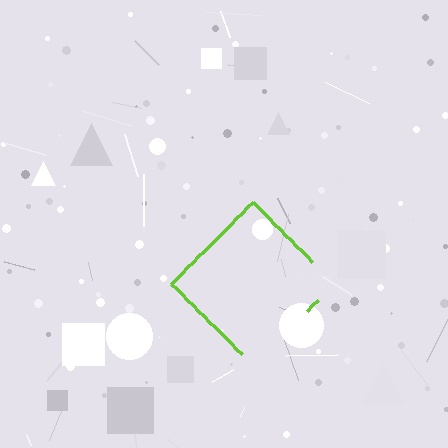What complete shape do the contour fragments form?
The contour fragments form a diamond.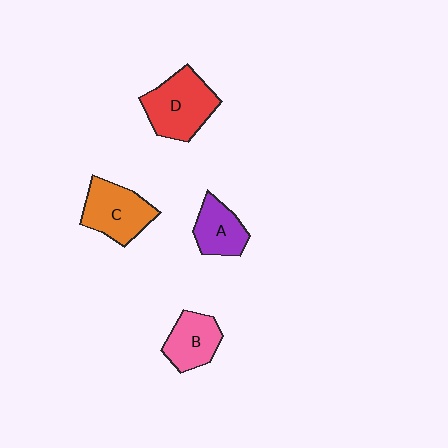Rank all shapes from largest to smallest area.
From largest to smallest: D (red), C (orange), B (pink), A (purple).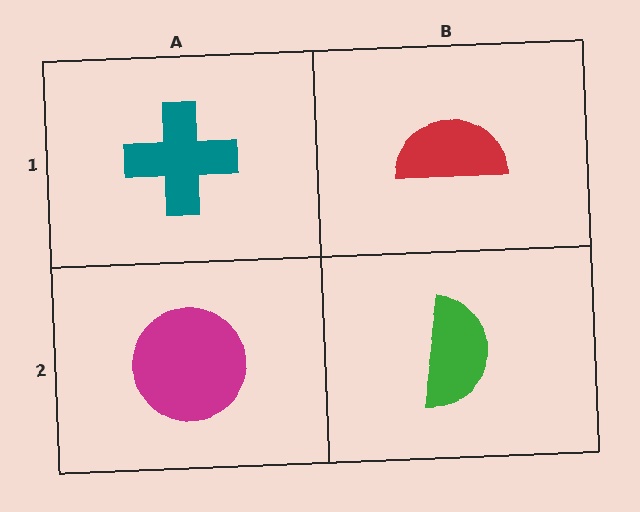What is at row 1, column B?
A red semicircle.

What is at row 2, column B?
A green semicircle.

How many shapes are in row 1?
2 shapes.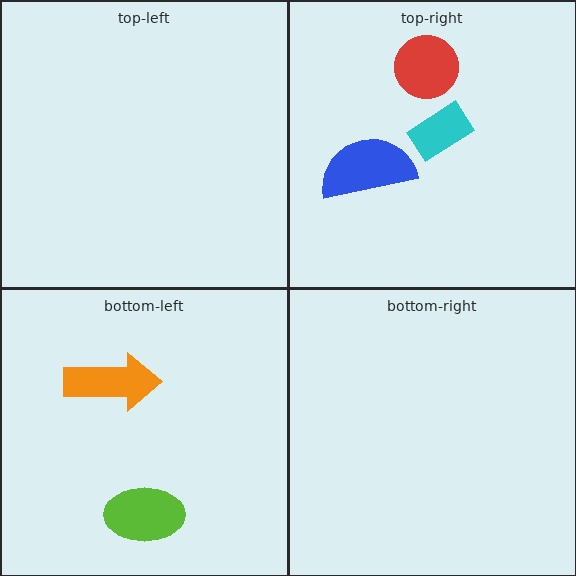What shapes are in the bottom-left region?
The lime ellipse, the orange arrow.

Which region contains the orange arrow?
The bottom-left region.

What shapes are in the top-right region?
The blue semicircle, the cyan rectangle, the red circle.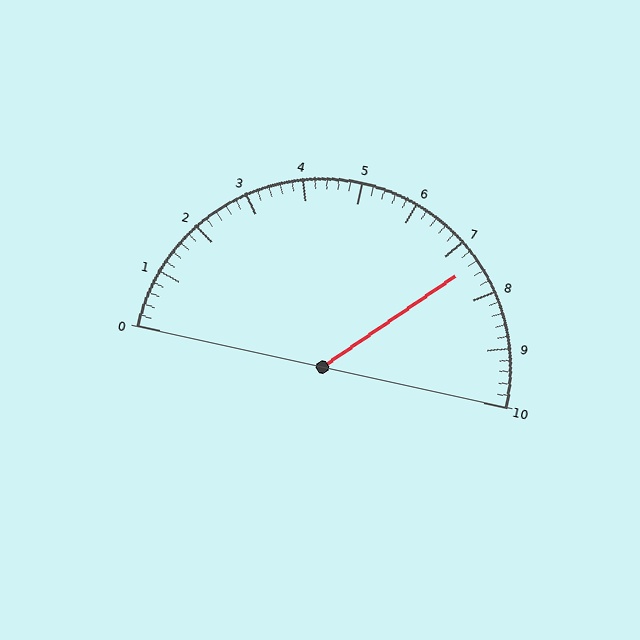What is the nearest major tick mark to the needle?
The nearest major tick mark is 7.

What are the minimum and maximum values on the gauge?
The gauge ranges from 0 to 10.